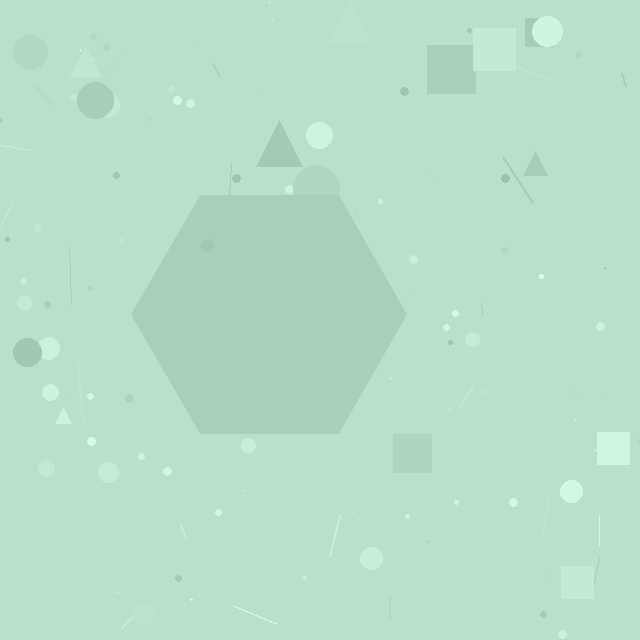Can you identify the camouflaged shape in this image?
The camouflaged shape is a hexagon.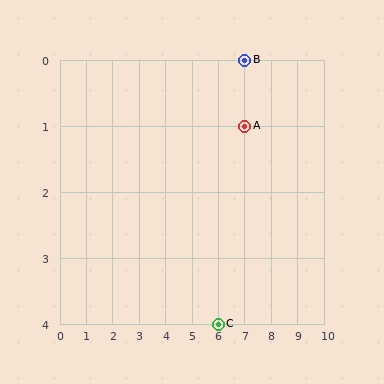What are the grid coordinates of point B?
Point B is at grid coordinates (7, 0).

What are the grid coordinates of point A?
Point A is at grid coordinates (7, 1).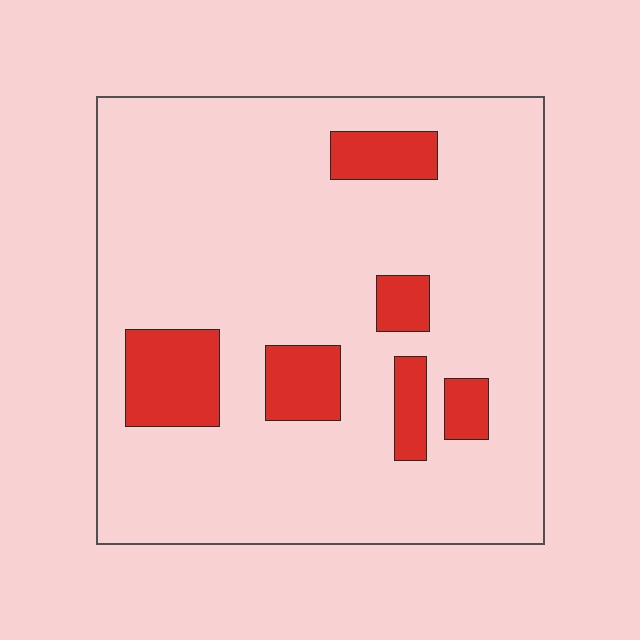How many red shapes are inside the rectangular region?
6.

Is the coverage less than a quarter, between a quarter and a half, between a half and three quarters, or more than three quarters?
Less than a quarter.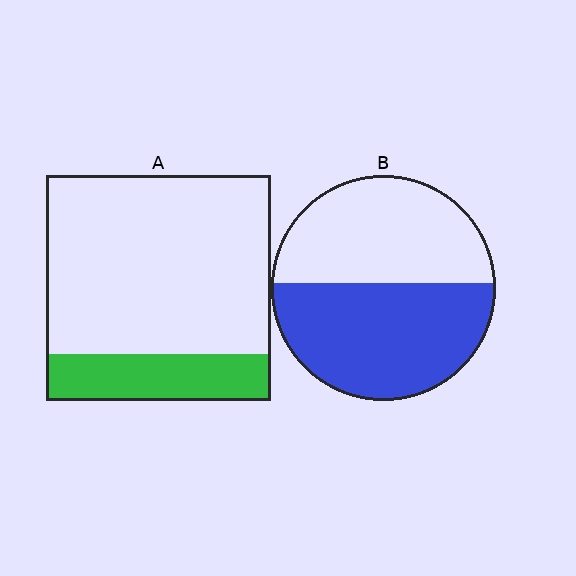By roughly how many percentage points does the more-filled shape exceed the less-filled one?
By roughly 30 percentage points (B over A).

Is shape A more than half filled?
No.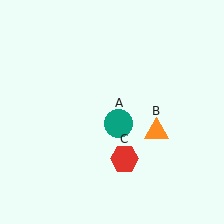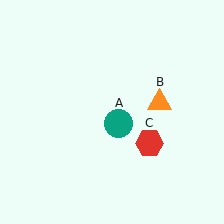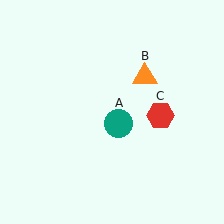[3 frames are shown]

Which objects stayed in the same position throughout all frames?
Teal circle (object A) remained stationary.